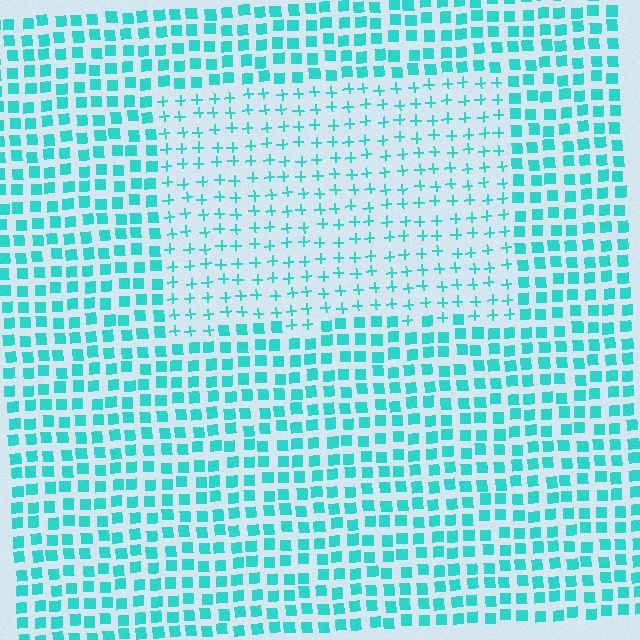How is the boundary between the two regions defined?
The boundary is defined by a change in element shape: plus signs inside vs. squares outside. All elements share the same color and spacing.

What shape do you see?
I see a rectangle.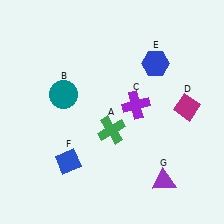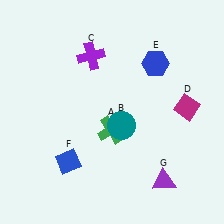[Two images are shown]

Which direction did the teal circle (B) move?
The teal circle (B) moved right.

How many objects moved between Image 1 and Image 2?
2 objects moved between the two images.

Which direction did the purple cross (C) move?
The purple cross (C) moved up.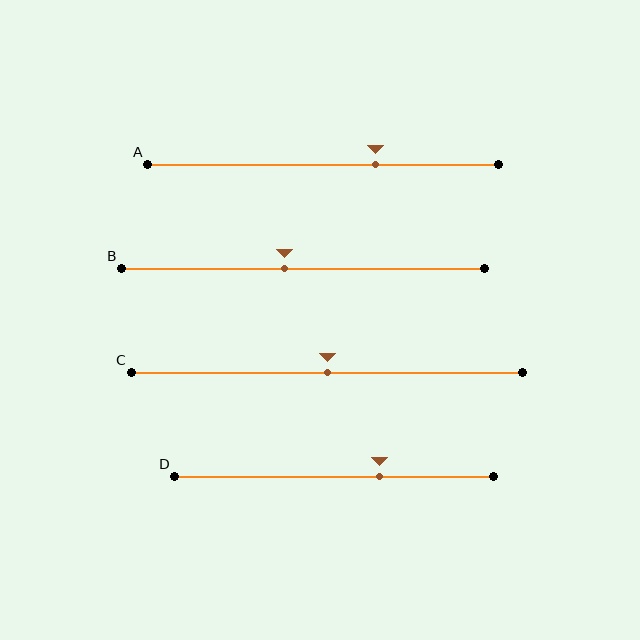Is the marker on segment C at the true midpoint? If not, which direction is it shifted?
Yes, the marker on segment C is at the true midpoint.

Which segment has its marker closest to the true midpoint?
Segment C has its marker closest to the true midpoint.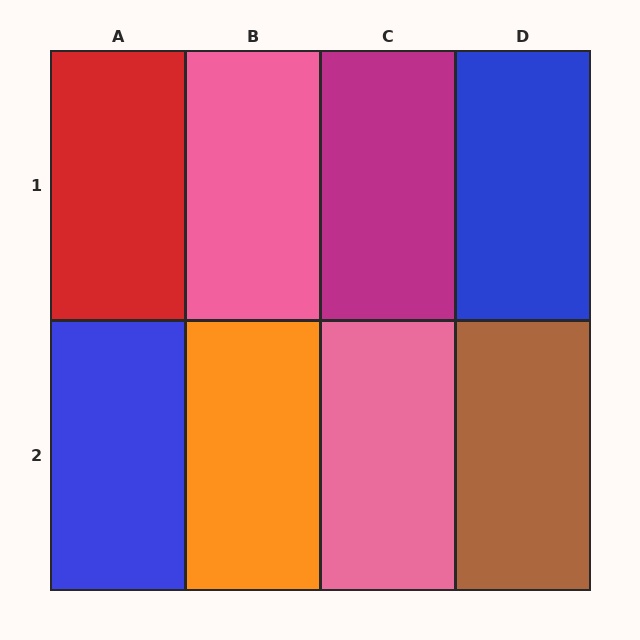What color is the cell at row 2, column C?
Pink.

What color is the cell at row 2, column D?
Brown.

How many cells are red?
1 cell is red.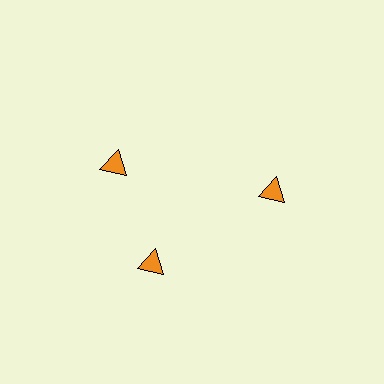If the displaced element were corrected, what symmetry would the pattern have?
It would have 3-fold rotational symmetry — the pattern would map onto itself every 120 degrees.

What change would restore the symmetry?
The symmetry would be restored by rotating it back into even spacing with its neighbors so that all 3 triangles sit at equal angles and equal distance from the center.